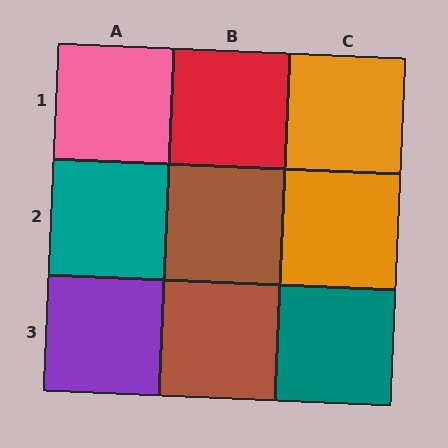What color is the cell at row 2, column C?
Orange.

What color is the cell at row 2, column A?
Teal.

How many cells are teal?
2 cells are teal.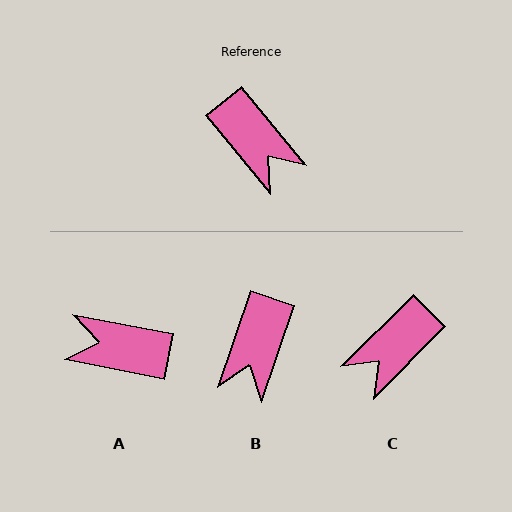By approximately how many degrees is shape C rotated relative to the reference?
Approximately 84 degrees clockwise.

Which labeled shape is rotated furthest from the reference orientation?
A, about 140 degrees away.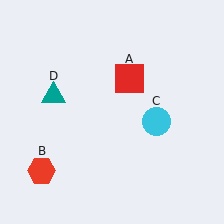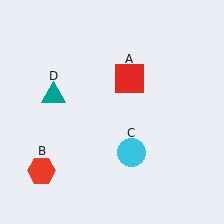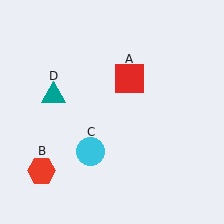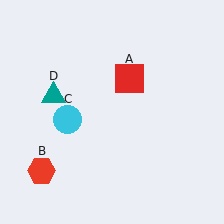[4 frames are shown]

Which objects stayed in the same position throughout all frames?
Red square (object A) and red hexagon (object B) and teal triangle (object D) remained stationary.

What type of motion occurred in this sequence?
The cyan circle (object C) rotated clockwise around the center of the scene.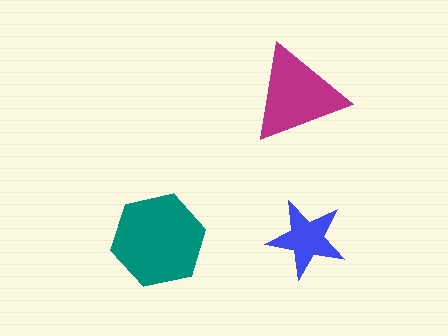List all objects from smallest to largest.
The blue star, the magenta triangle, the teal hexagon.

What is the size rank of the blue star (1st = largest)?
3rd.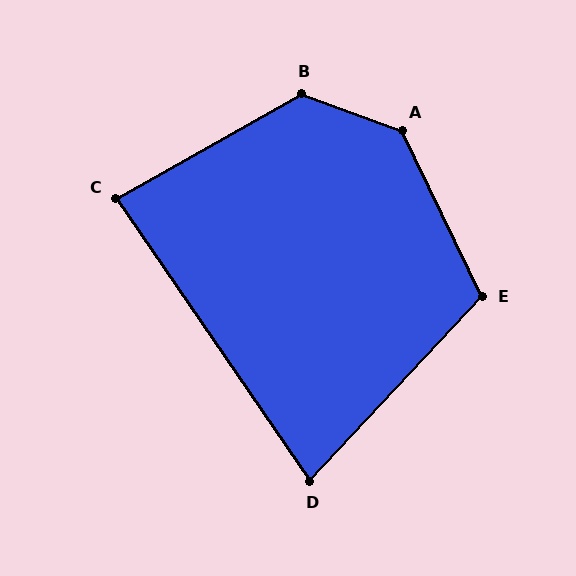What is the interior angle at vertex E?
Approximately 111 degrees (obtuse).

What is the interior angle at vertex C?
Approximately 85 degrees (acute).